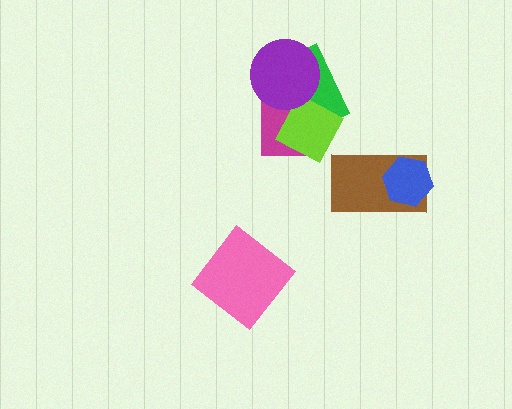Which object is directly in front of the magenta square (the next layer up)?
The green rectangle is directly in front of the magenta square.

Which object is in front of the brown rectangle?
The blue hexagon is in front of the brown rectangle.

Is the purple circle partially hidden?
No, no other shape covers it.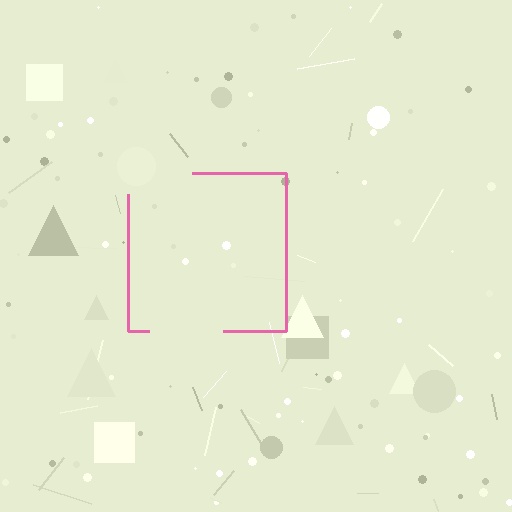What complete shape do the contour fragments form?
The contour fragments form a square.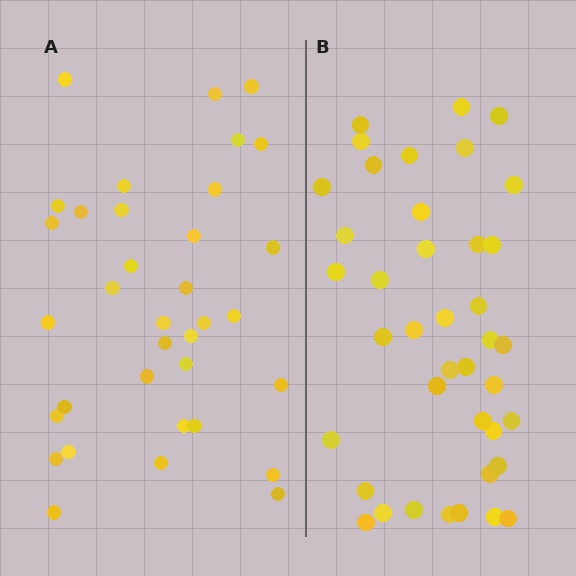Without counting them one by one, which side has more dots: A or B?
Region B (the right region) has more dots.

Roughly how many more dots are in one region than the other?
Region B has about 5 more dots than region A.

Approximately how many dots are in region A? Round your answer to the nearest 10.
About 40 dots. (The exact count is 35, which rounds to 40.)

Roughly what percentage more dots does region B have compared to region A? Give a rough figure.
About 15% more.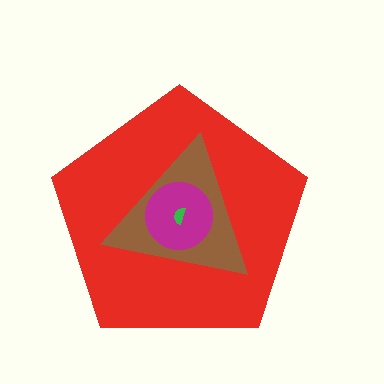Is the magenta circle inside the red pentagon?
Yes.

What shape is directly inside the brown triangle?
The magenta circle.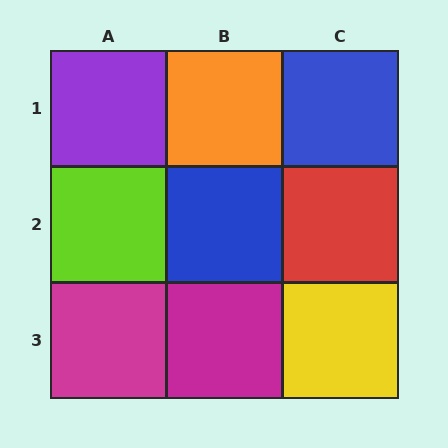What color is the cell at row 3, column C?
Yellow.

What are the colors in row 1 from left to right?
Purple, orange, blue.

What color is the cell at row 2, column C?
Red.